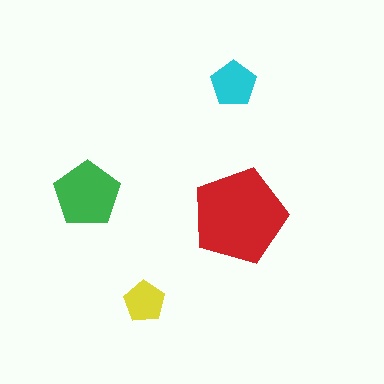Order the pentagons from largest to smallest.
the red one, the green one, the cyan one, the yellow one.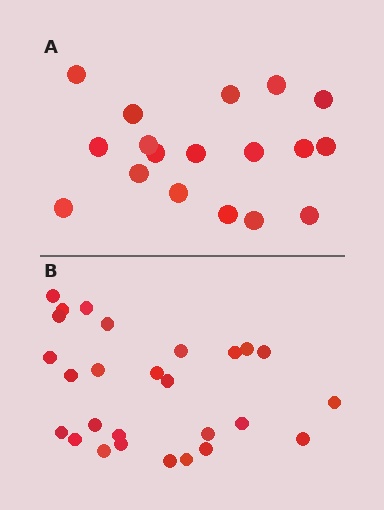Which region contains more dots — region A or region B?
Region B (the bottom region) has more dots.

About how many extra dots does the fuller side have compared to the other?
Region B has roughly 8 or so more dots than region A.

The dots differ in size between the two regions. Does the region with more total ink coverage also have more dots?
No. Region A has more total ink coverage because its dots are larger, but region B actually contains more individual dots. Total area can be misleading — the number of items is what matters here.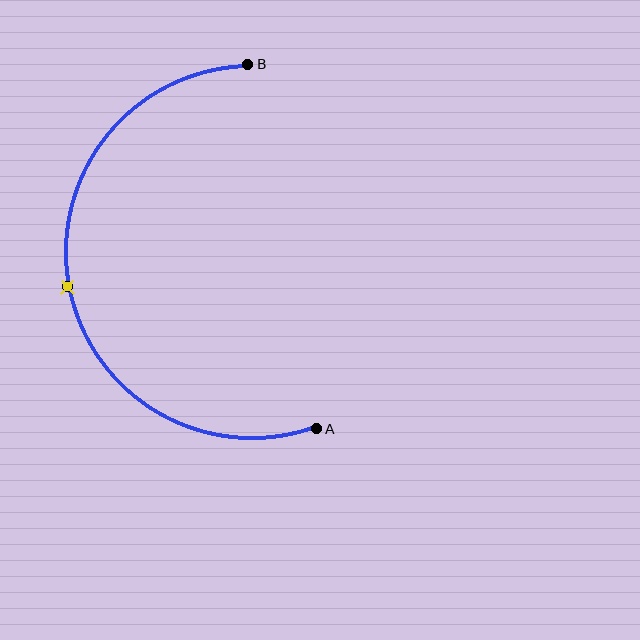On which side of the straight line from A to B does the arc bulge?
The arc bulges to the left of the straight line connecting A and B.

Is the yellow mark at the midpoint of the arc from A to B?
Yes. The yellow mark lies on the arc at equal arc-length from both A and B — it is the arc midpoint.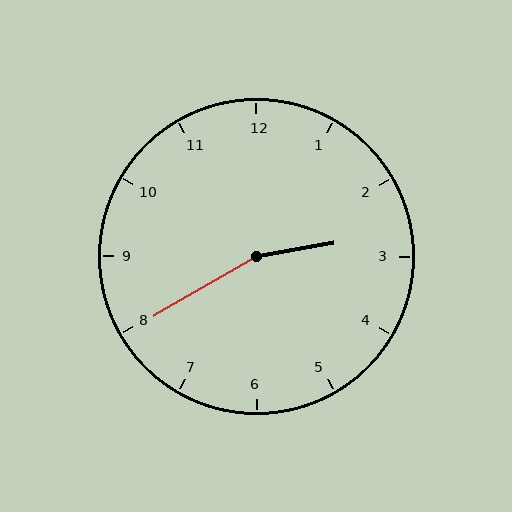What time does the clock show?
2:40.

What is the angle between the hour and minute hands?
Approximately 160 degrees.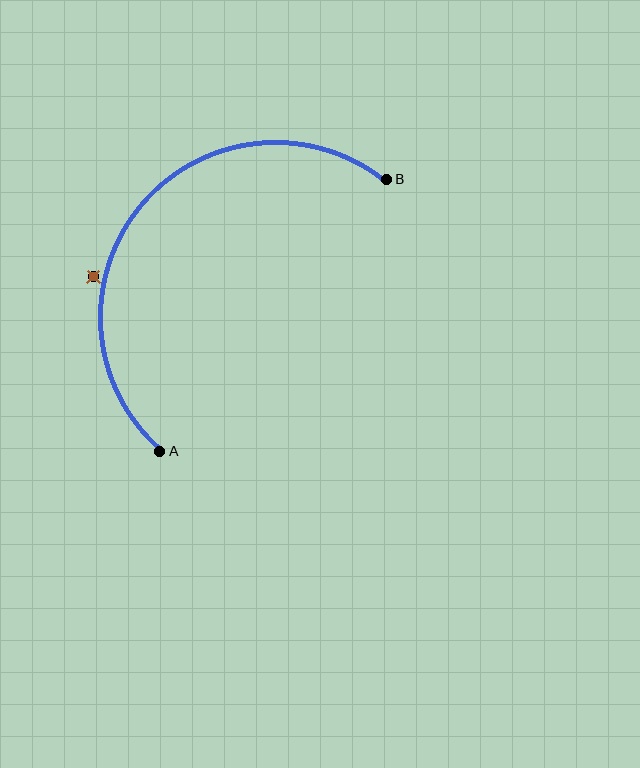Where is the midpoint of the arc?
The arc midpoint is the point on the curve farthest from the straight line joining A and B. It sits above and to the left of that line.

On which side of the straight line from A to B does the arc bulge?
The arc bulges above and to the left of the straight line connecting A and B.